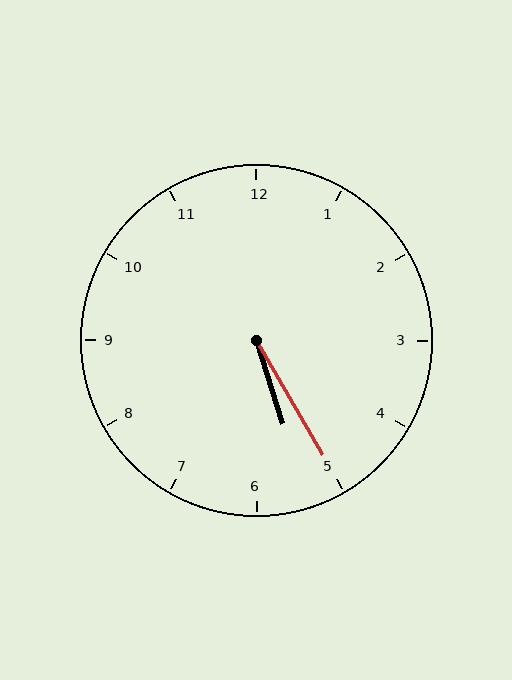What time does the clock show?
5:25.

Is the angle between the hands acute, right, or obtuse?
It is acute.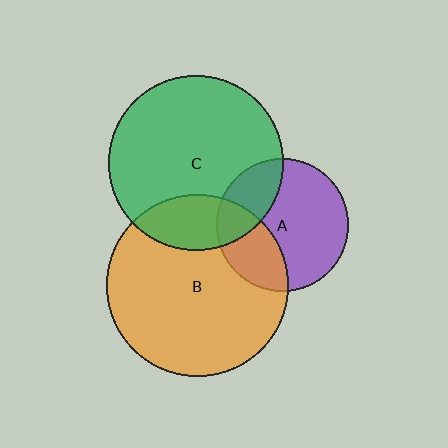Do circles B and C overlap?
Yes.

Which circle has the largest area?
Circle B (orange).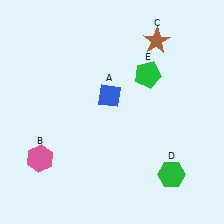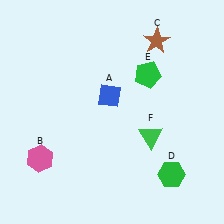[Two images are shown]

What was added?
A green triangle (F) was added in Image 2.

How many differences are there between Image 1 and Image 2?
There is 1 difference between the two images.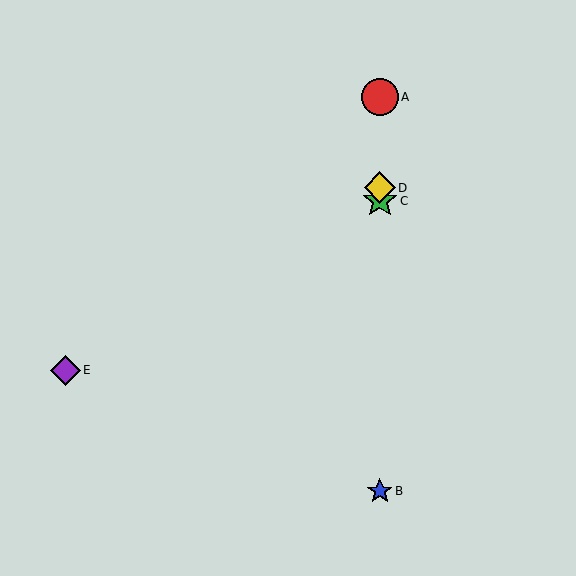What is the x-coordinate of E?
Object E is at x≈65.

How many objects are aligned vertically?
4 objects (A, B, C, D) are aligned vertically.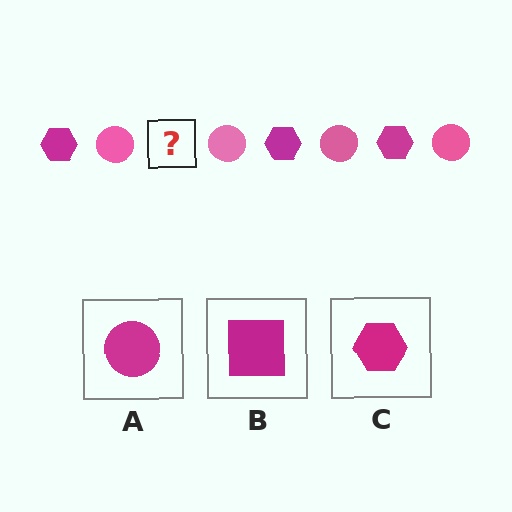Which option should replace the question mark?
Option C.